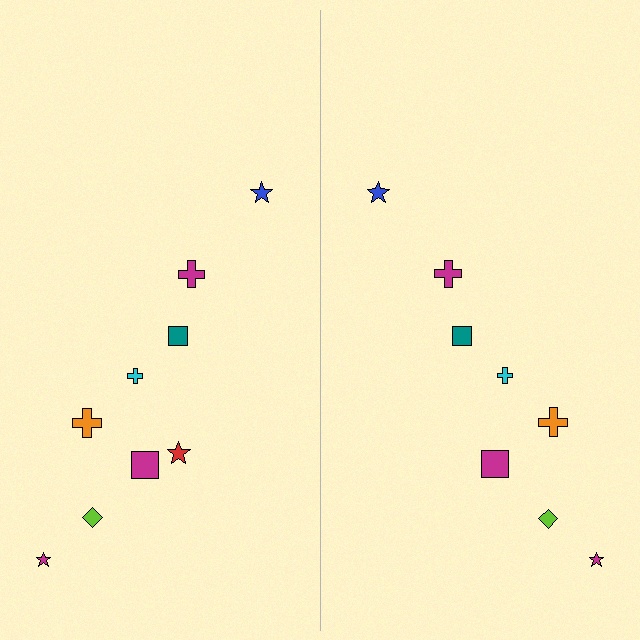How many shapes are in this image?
There are 17 shapes in this image.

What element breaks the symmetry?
A red star is missing from the right side.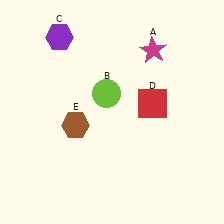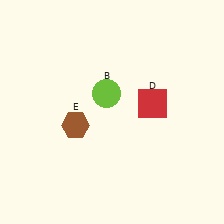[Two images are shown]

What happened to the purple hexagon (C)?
The purple hexagon (C) was removed in Image 2. It was in the top-left area of Image 1.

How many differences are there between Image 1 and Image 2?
There are 2 differences between the two images.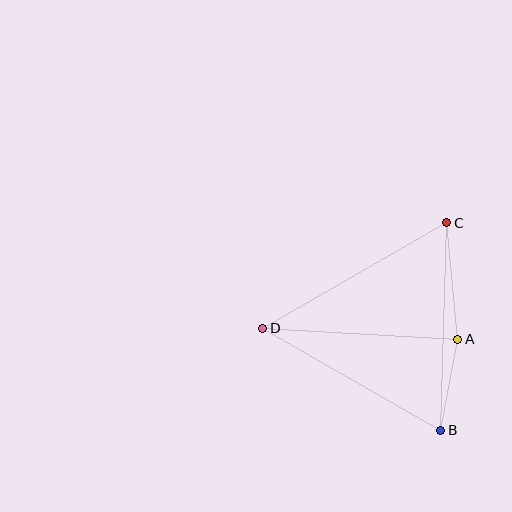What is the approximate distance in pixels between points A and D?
The distance between A and D is approximately 195 pixels.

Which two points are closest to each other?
Points A and B are closest to each other.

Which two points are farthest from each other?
Points C and D are farthest from each other.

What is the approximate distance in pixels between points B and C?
The distance between B and C is approximately 208 pixels.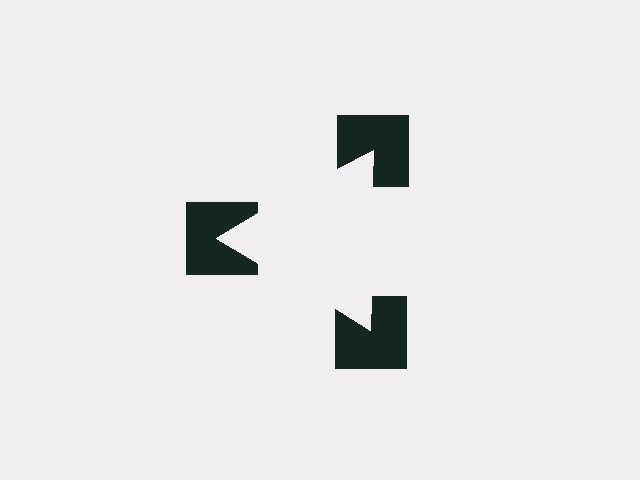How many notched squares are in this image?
There are 3 — one at each vertex of the illusory triangle.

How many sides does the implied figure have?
3 sides.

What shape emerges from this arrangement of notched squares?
An illusory triangle — its edges are inferred from the aligned wedge cuts in the notched squares, not physically drawn.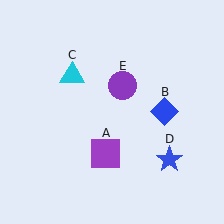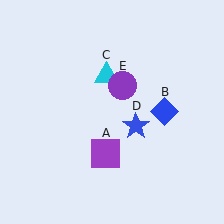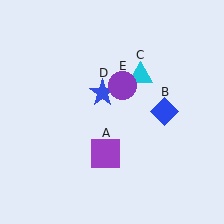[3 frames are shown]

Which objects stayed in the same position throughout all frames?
Purple square (object A) and blue diamond (object B) and purple circle (object E) remained stationary.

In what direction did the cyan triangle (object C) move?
The cyan triangle (object C) moved right.